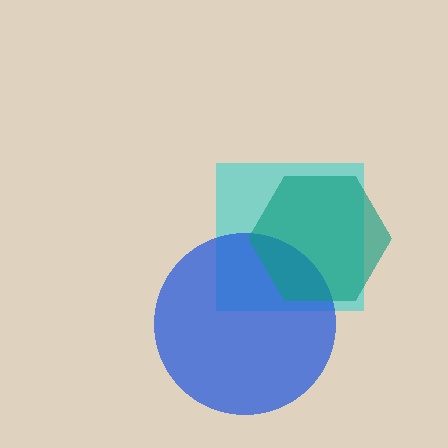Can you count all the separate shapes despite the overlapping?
Yes, there are 3 separate shapes.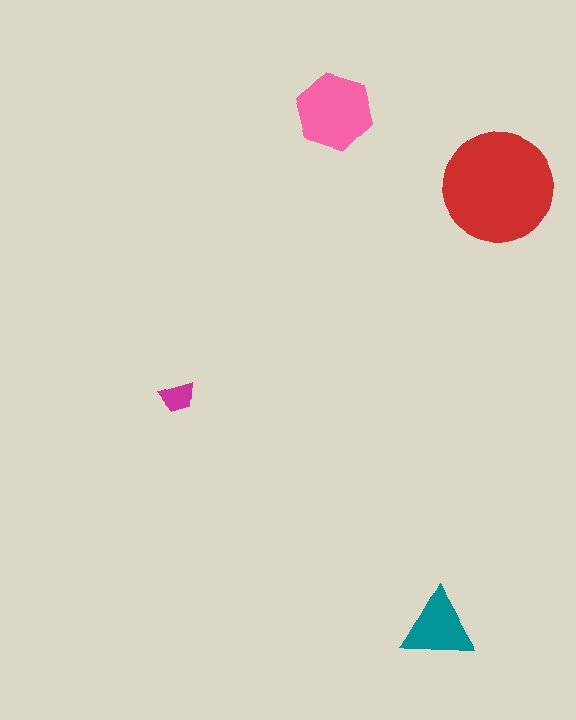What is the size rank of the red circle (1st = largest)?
1st.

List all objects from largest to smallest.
The red circle, the pink hexagon, the teal triangle, the magenta trapezoid.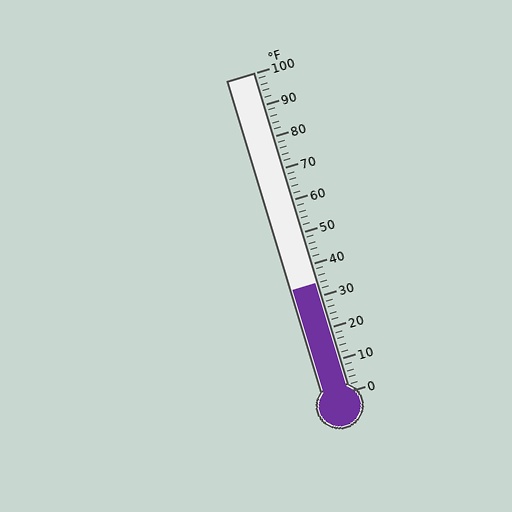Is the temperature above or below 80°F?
The temperature is below 80°F.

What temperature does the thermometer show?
The thermometer shows approximately 34°F.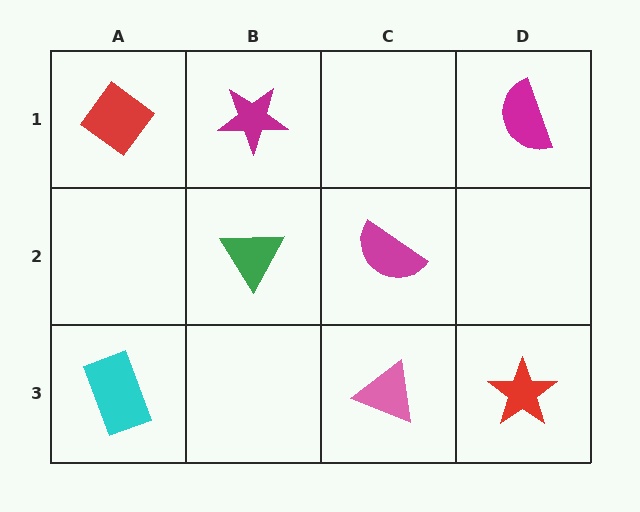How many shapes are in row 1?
3 shapes.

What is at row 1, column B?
A magenta star.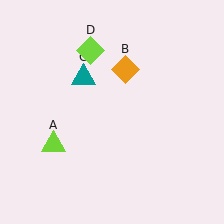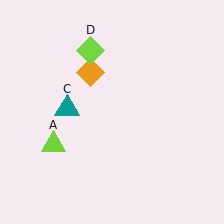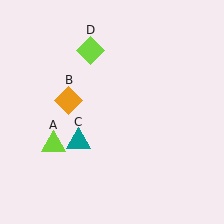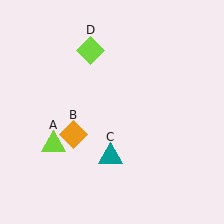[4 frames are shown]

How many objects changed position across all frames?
2 objects changed position: orange diamond (object B), teal triangle (object C).